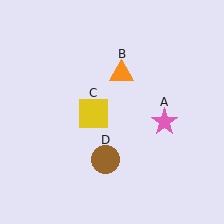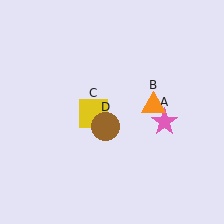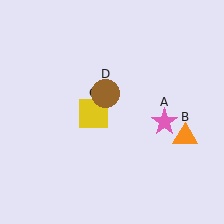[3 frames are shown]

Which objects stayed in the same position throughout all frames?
Pink star (object A) and yellow square (object C) remained stationary.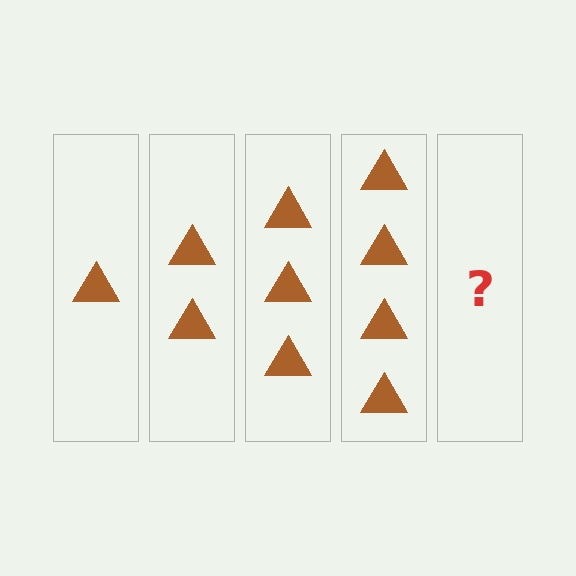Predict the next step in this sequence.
The next step is 5 triangles.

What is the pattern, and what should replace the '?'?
The pattern is that each step adds one more triangle. The '?' should be 5 triangles.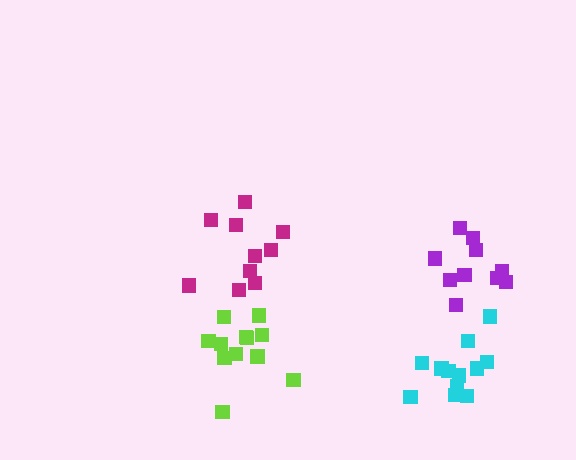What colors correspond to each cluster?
The clusters are colored: cyan, lime, purple, magenta.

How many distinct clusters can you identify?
There are 4 distinct clusters.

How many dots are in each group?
Group 1: 12 dots, Group 2: 12 dots, Group 3: 10 dots, Group 4: 10 dots (44 total).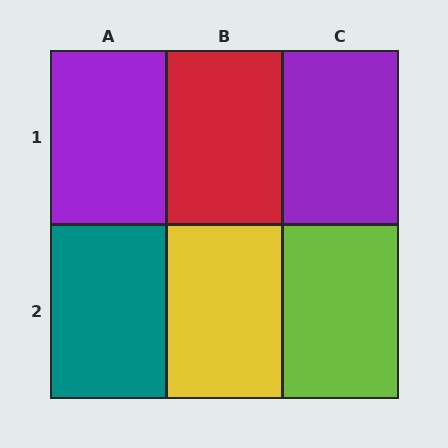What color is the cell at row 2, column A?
Teal.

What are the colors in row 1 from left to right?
Purple, red, purple.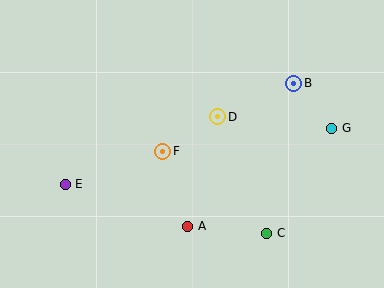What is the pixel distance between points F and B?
The distance between F and B is 148 pixels.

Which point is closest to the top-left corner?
Point E is closest to the top-left corner.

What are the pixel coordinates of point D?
Point D is at (218, 117).